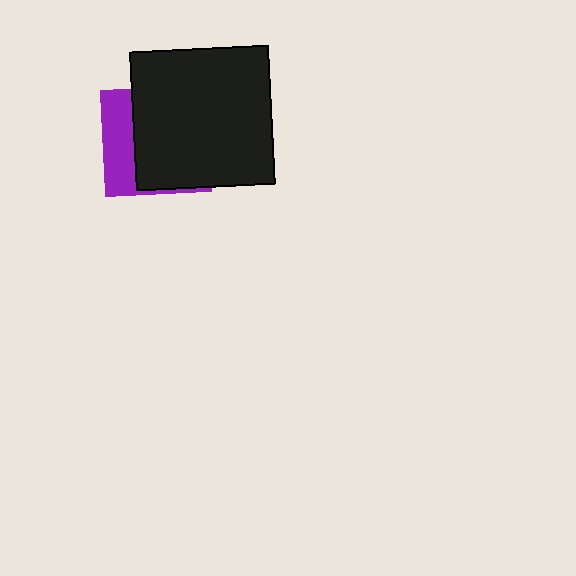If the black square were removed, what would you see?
You would see the complete purple square.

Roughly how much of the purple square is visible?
A small part of it is visible (roughly 32%).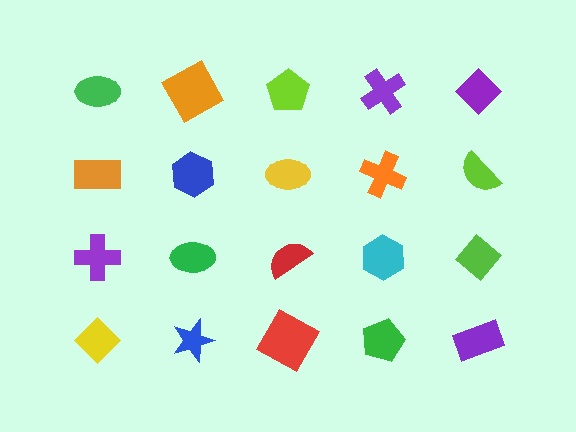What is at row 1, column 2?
An orange square.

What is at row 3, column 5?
A lime diamond.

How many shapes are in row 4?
5 shapes.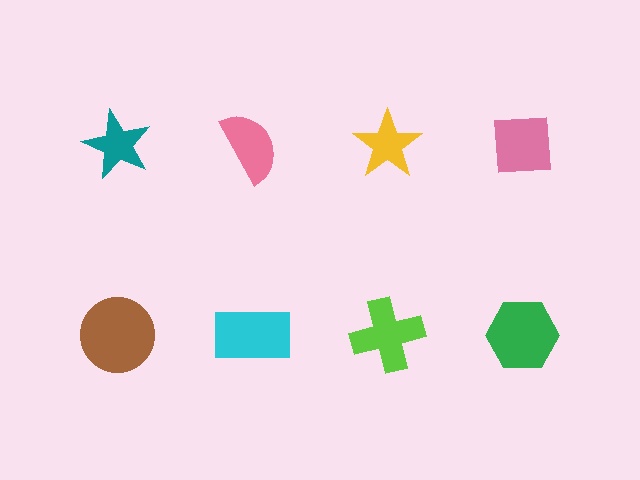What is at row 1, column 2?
A pink semicircle.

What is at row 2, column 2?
A cyan rectangle.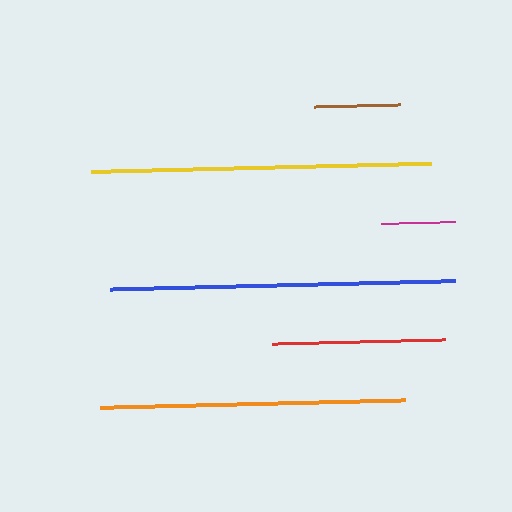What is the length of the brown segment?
The brown segment is approximately 86 pixels long.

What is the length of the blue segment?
The blue segment is approximately 345 pixels long.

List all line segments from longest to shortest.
From longest to shortest: blue, yellow, orange, red, brown, magenta.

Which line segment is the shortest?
The magenta line is the shortest at approximately 75 pixels.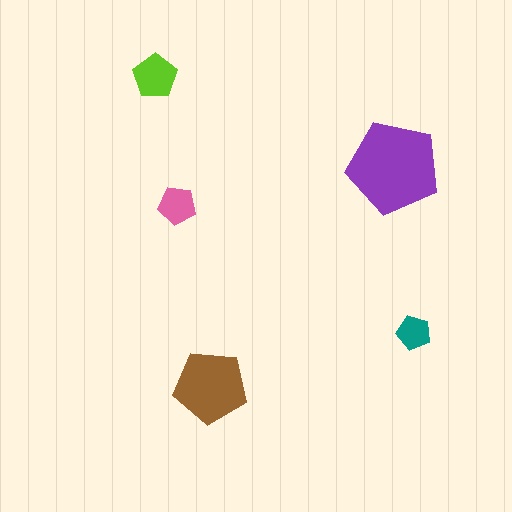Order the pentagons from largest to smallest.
the purple one, the brown one, the lime one, the pink one, the teal one.